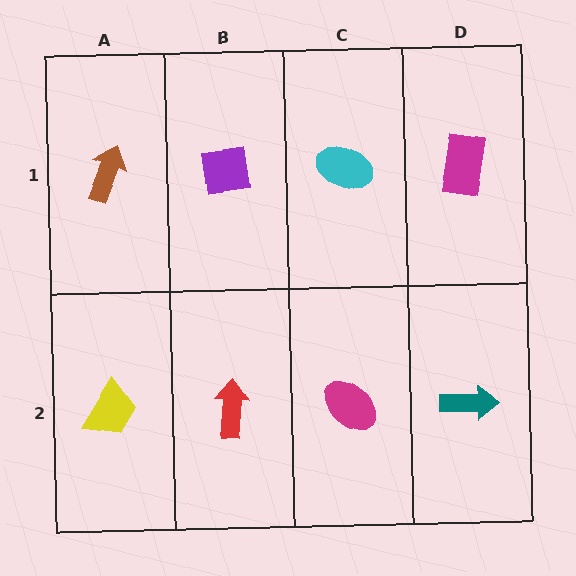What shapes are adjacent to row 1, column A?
A yellow trapezoid (row 2, column A), a purple square (row 1, column B).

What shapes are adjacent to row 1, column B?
A red arrow (row 2, column B), a brown arrow (row 1, column A), a cyan ellipse (row 1, column C).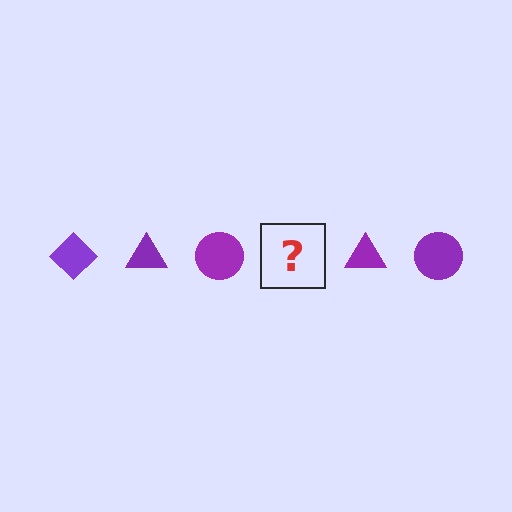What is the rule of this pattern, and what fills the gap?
The rule is that the pattern cycles through diamond, triangle, circle shapes in purple. The gap should be filled with a purple diamond.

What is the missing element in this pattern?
The missing element is a purple diamond.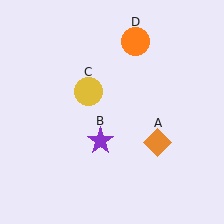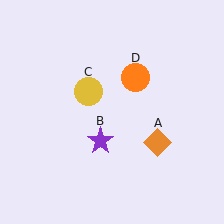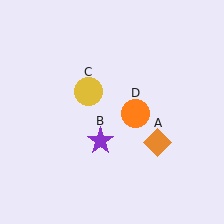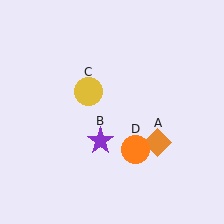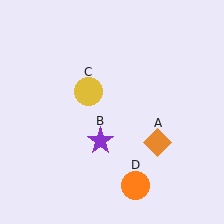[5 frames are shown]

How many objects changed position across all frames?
1 object changed position: orange circle (object D).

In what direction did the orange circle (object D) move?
The orange circle (object D) moved down.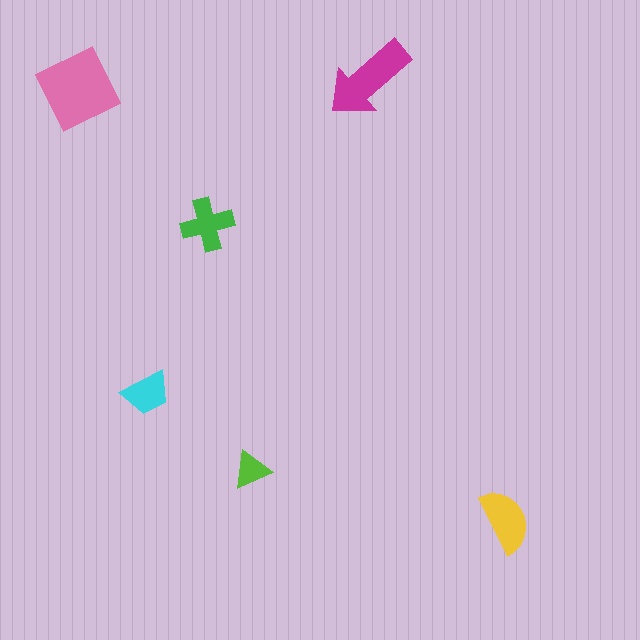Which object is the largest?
The pink square.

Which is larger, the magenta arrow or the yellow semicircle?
The magenta arrow.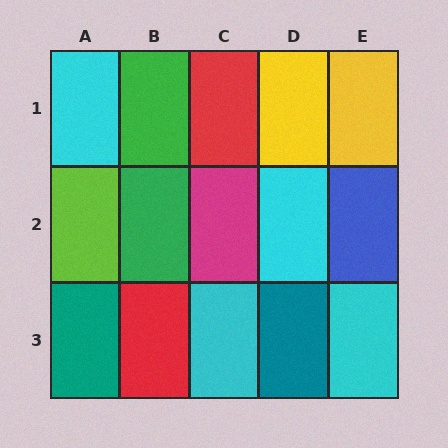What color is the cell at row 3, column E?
Cyan.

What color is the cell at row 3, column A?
Teal.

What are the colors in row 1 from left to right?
Cyan, green, red, yellow, yellow.